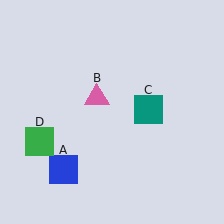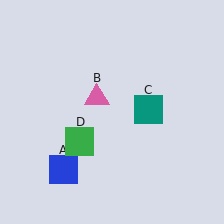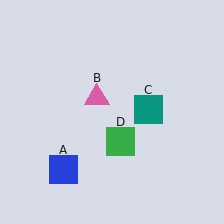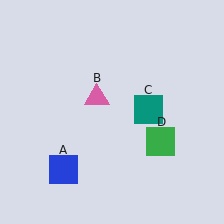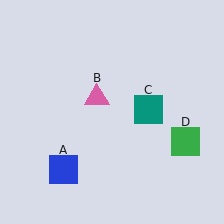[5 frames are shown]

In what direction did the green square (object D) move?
The green square (object D) moved right.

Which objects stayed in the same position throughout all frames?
Blue square (object A) and pink triangle (object B) and teal square (object C) remained stationary.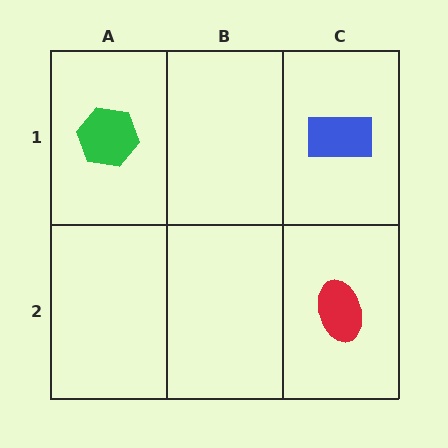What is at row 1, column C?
A blue rectangle.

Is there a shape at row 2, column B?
No, that cell is empty.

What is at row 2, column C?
A red ellipse.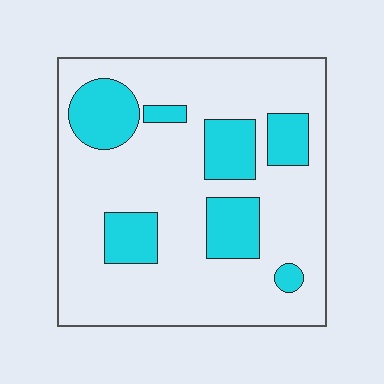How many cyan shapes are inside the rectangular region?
7.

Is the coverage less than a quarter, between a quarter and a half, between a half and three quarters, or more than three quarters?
Less than a quarter.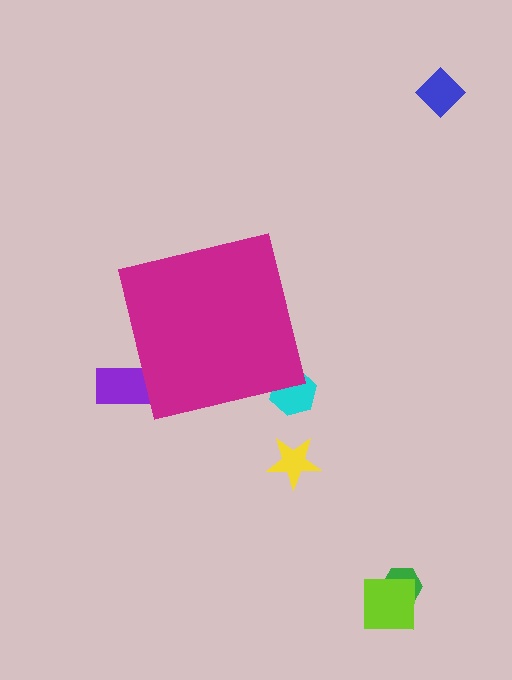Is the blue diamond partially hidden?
No, the blue diamond is fully visible.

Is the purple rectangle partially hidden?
Yes, the purple rectangle is partially hidden behind the magenta square.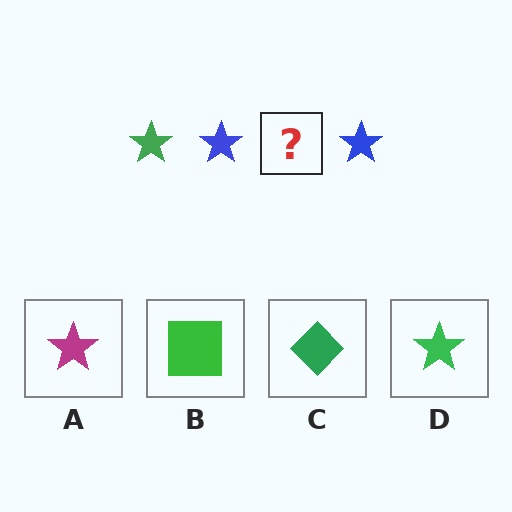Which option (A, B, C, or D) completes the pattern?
D.